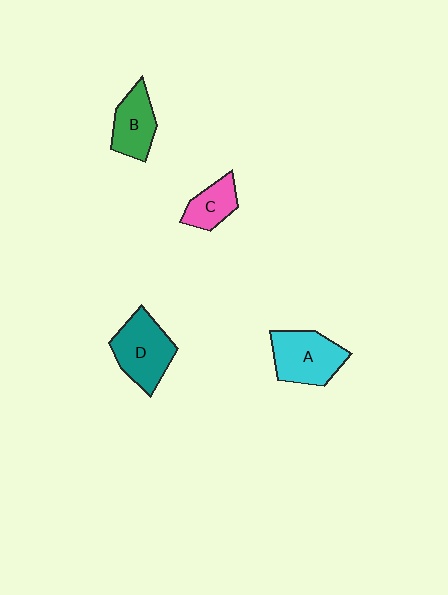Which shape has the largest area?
Shape D (teal).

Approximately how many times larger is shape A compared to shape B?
Approximately 1.3 times.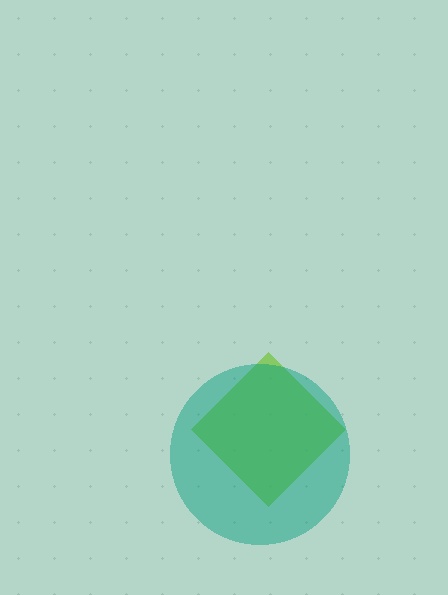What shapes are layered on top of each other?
The layered shapes are: a lime diamond, a teal circle.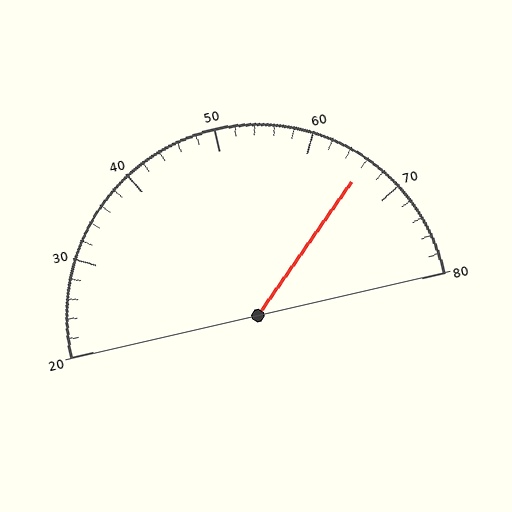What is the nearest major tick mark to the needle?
The nearest major tick mark is 70.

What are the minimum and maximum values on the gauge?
The gauge ranges from 20 to 80.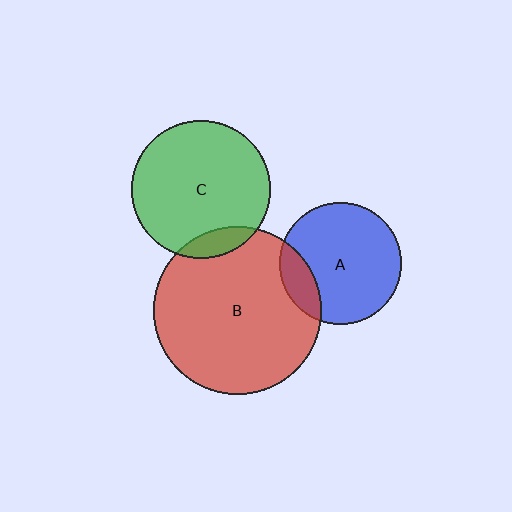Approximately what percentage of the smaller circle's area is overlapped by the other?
Approximately 15%.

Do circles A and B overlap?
Yes.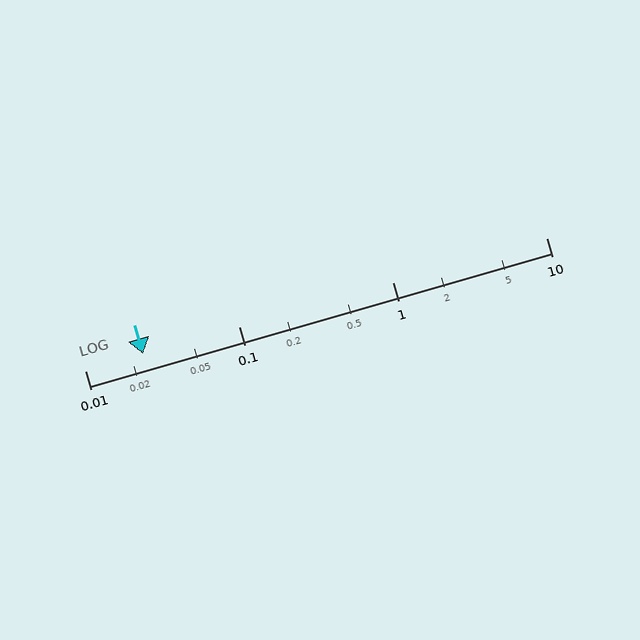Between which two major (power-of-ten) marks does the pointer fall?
The pointer is between 0.01 and 0.1.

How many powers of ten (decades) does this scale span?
The scale spans 3 decades, from 0.01 to 10.